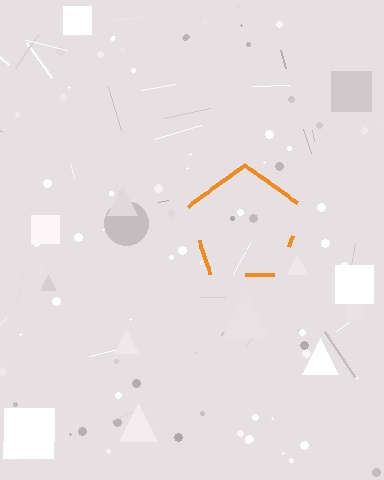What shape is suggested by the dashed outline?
The dashed outline suggests a pentagon.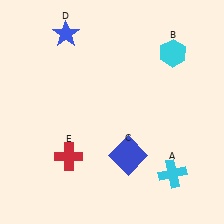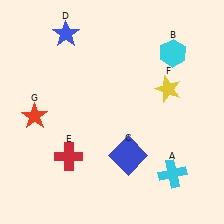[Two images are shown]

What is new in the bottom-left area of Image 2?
A red star (G) was added in the bottom-left area of Image 2.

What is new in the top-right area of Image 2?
A yellow star (F) was added in the top-right area of Image 2.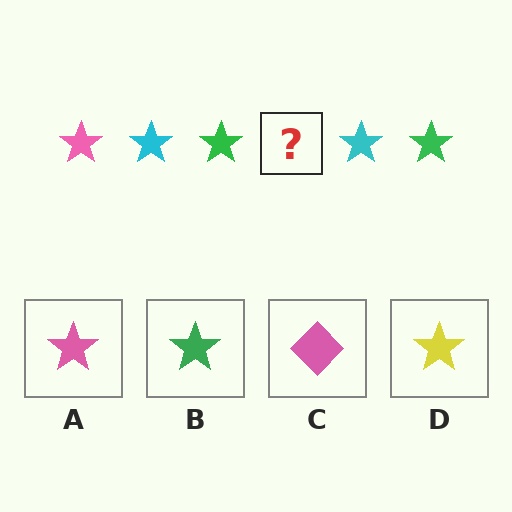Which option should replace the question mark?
Option A.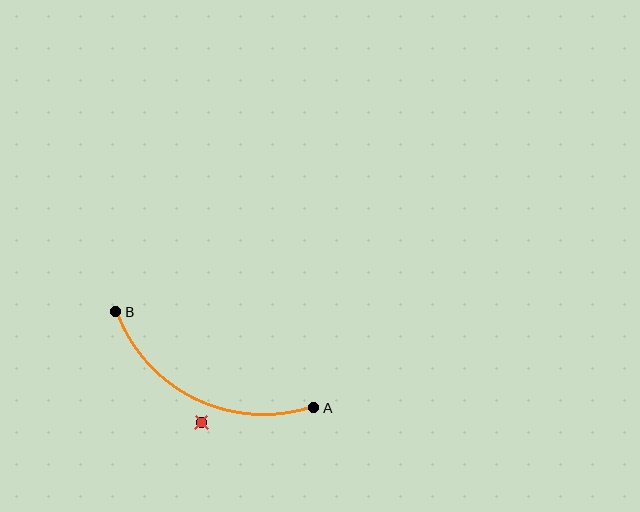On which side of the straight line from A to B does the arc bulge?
The arc bulges below the straight line connecting A and B.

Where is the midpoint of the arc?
The arc midpoint is the point on the curve farthest from the straight line joining A and B. It sits below that line.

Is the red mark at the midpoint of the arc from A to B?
No — the red mark does not lie on the arc at all. It sits slightly outside the curve.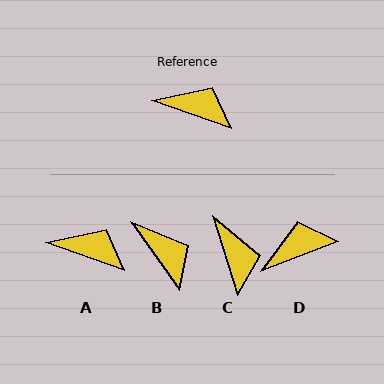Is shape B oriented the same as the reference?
No, it is off by about 35 degrees.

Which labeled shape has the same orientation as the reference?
A.